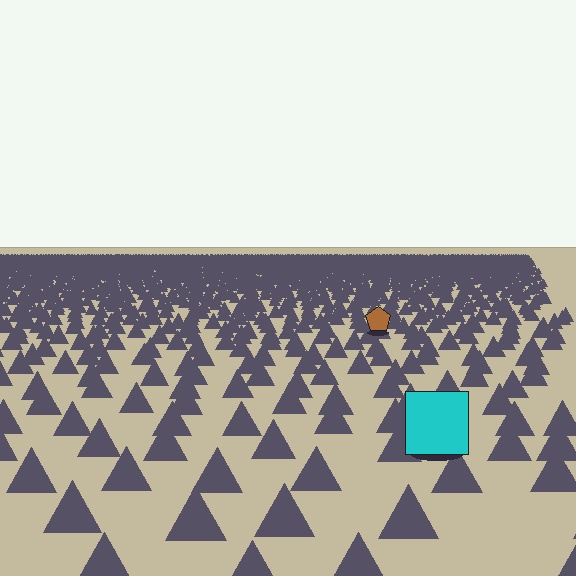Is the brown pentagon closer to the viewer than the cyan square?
No. The cyan square is closer — you can tell from the texture gradient: the ground texture is coarser near it.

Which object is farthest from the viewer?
The brown pentagon is farthest from the viewer. It appears smaller and the ground texture around it is denser.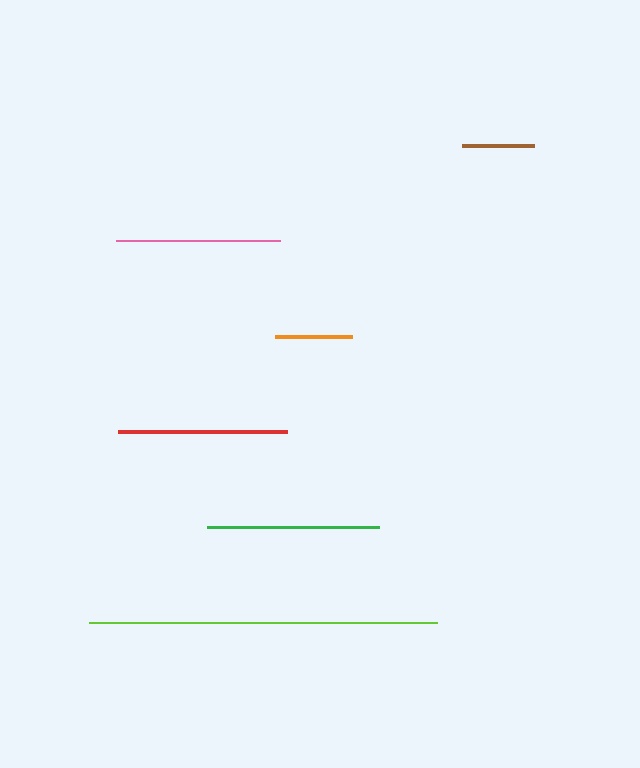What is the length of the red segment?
The red segment is approximately 169 pixels long.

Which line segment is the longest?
The lime line is the longest at approximately 348 pixels.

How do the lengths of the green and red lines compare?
The green and red lines are approximately the same length.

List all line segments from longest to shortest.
From longest to shortest: lime, green, red, pink, orange, brown.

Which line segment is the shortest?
The brown line is the shortest at approximately 72 pixels.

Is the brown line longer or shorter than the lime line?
The lime line is longer than the brown line.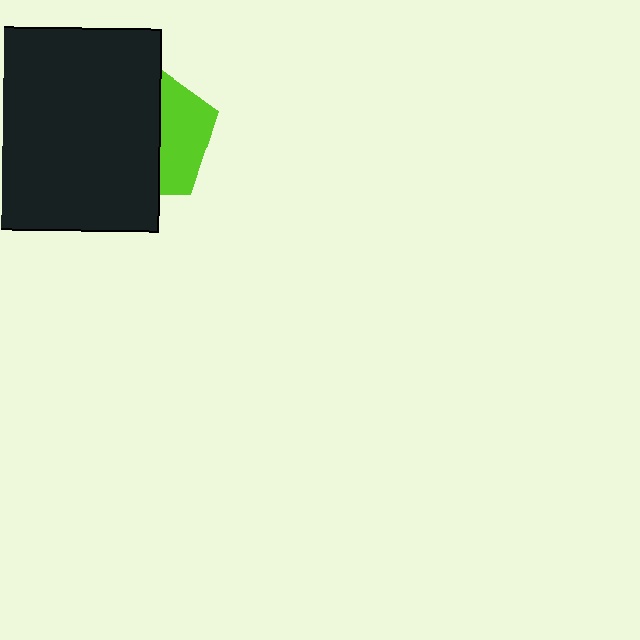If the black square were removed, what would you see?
You would see the complete lime pentagon.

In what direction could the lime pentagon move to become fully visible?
The lime pentagon could move right. That would shift it out from behind the black square entirely.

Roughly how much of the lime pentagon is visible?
A small part of it is visible (roughly 38%).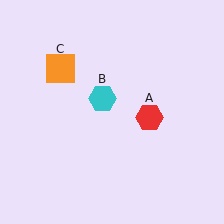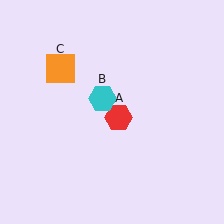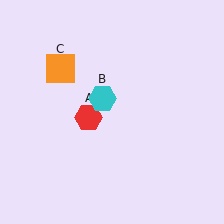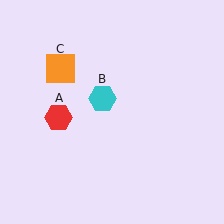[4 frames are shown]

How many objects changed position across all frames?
1 object changed position: red hexagon (object A).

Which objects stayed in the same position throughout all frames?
Cyan hexagon (object B) and orange square (object C) remained stationary.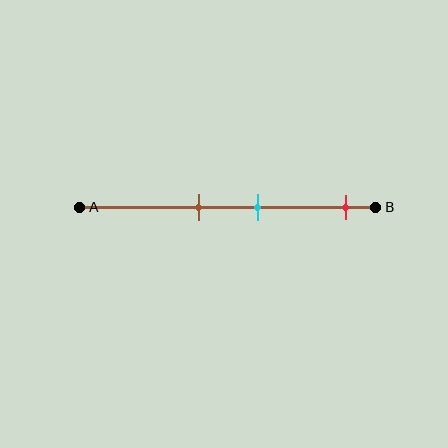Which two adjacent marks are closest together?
The brown and cyan marks are the closest adjacent pair.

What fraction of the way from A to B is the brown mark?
The brown mark is approximately 40% (0.4) of the way from A to B.